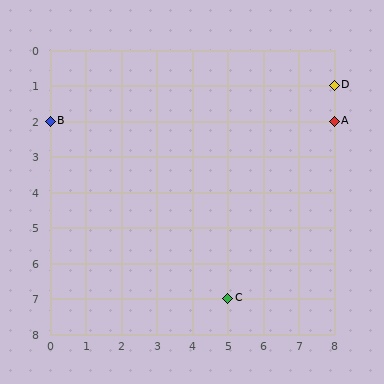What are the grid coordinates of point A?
Point A is at grid coordinates (8, 2).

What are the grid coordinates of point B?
Point B is at grid coordinates (0, 2).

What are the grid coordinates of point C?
Point C is at grid coordinates (5, 7).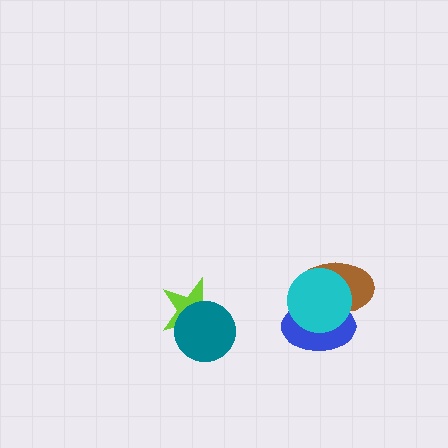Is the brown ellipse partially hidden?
Yes, it is partially covered by another shape.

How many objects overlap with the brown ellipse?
2 objects overlap with the brown ellipse.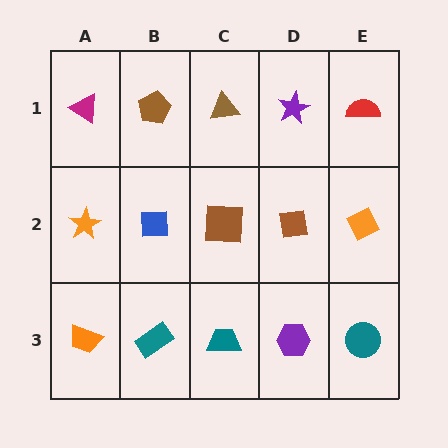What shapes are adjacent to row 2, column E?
A red semicircle (row 1, column E), a teal circle (row 3, column E), a brown square (row 2, column D).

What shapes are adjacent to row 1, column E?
An orange diamond (row 2, column E), a purple star (row 1, column D).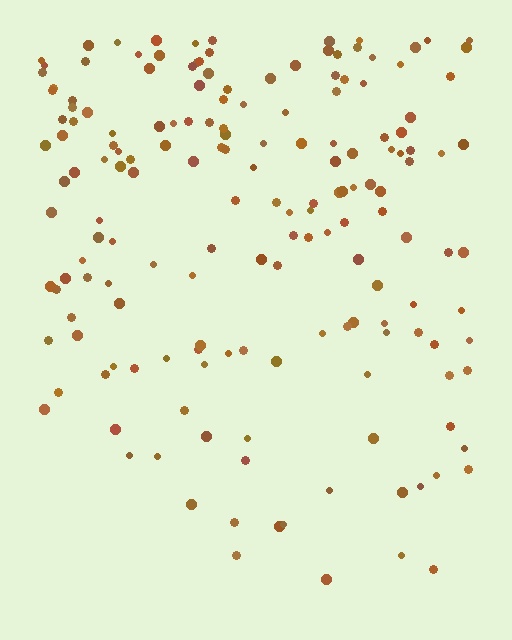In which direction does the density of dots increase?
From bottom to top, with the top side densest.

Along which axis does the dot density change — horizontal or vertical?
Vertical.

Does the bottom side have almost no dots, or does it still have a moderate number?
Still a moderate number, just noticeably fewer than the top.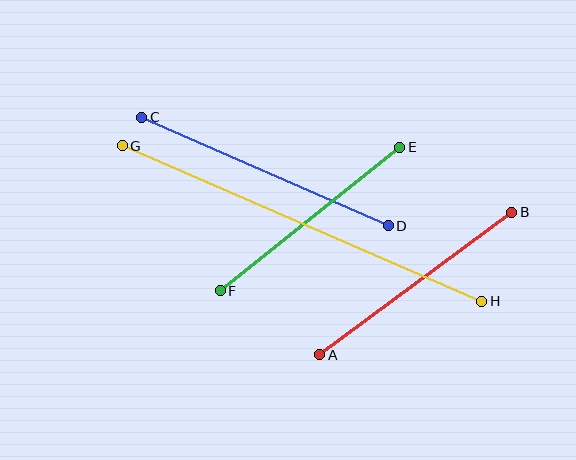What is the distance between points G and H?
The distance is approximately 392 pixels.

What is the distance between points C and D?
The distance is approximately 269 pixels.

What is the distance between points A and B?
The distance is approximately 239 pixels.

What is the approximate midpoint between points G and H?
The midpoint is at approximately (302, 224) pixels.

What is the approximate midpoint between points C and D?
The midpoint is at approximately (265, 172) pixels.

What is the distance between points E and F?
The distance is approximately 230 pixels.